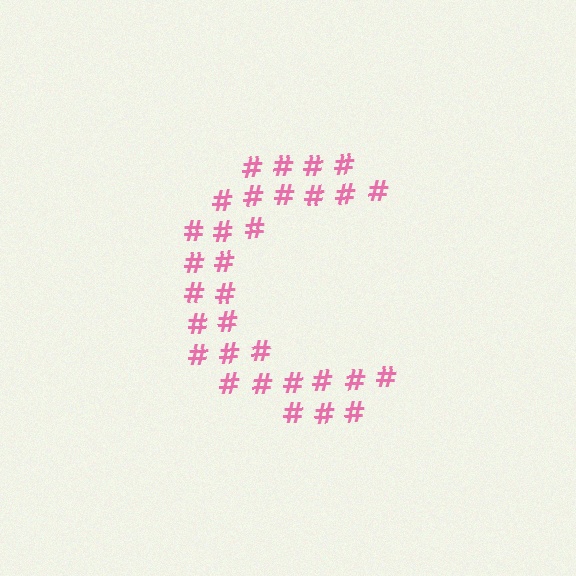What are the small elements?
The small elements are hash symbols.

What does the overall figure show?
The overall figure shows the letter C.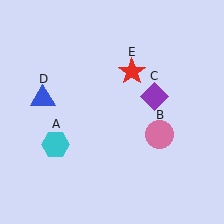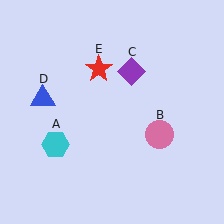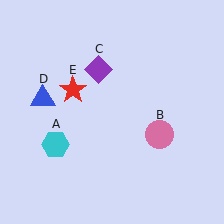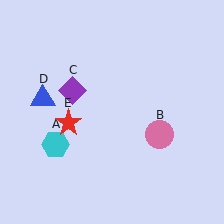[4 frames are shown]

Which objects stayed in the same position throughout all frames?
Cyan hexagon (object A) and pink circle (object B) and blue triangle (object D) remained stationary.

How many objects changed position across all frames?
2 objects changed position: purple diamond (object C), red star (object E).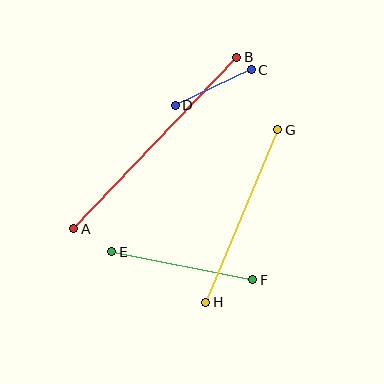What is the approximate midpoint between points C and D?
The midpoint is at approximately (213, 87) pixels.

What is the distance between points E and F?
The distance is approximately 144 pixels.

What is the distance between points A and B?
The distance is approximately 237 pixels.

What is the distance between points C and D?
The distance is approximately 84 pixels.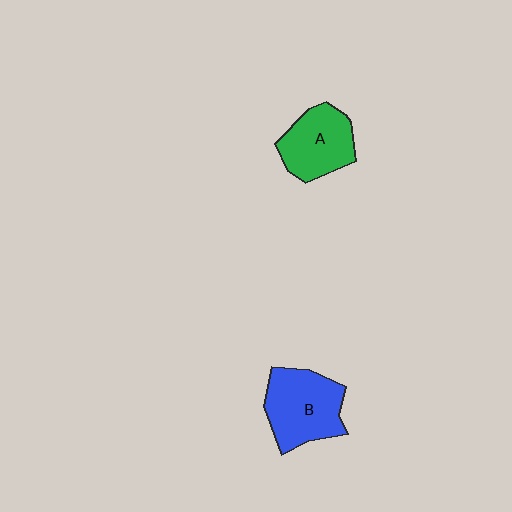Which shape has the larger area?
Shape B (blue).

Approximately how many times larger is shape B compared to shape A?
Approximately 1.2 times.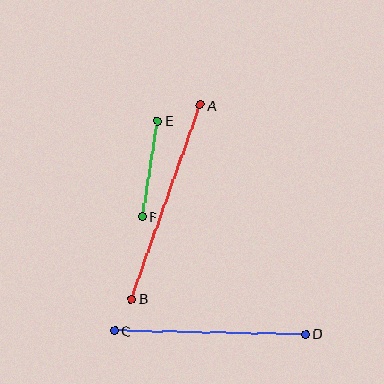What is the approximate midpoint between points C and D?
The midpoint is at approximately (210, 332) pixels.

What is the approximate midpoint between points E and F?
The midpoint is at approximately (150, 169) pixels.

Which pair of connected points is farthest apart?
Points A and B are farthest apart.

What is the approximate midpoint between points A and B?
The midpoint is at approximately (166, 202) pixels.